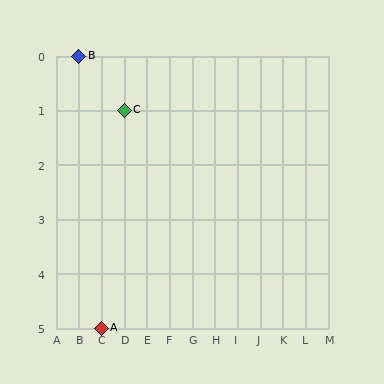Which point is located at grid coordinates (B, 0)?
Point B is at (B, 0).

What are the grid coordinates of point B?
Point B is at grid coordinates (B, 0).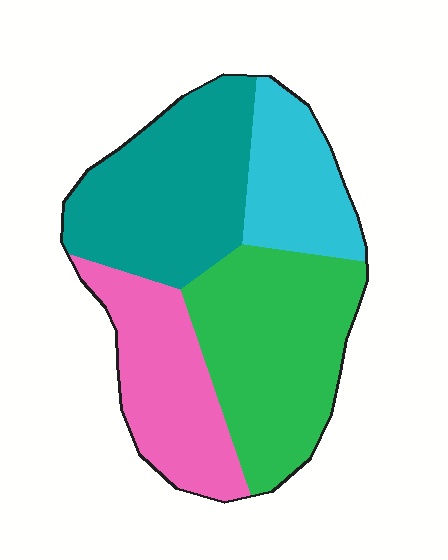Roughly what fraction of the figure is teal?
Teal covers 30% of the figure.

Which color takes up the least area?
Cyan, at roughly 15%.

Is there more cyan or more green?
Green.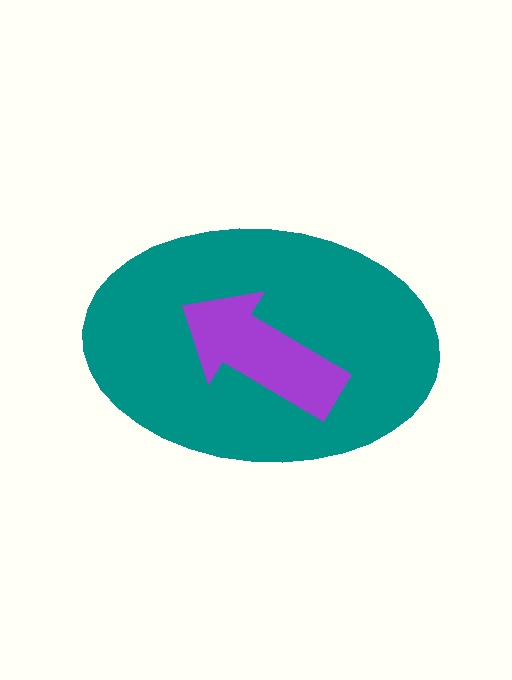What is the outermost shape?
The teal ellipse.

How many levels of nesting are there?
2.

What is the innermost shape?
The purple arrow.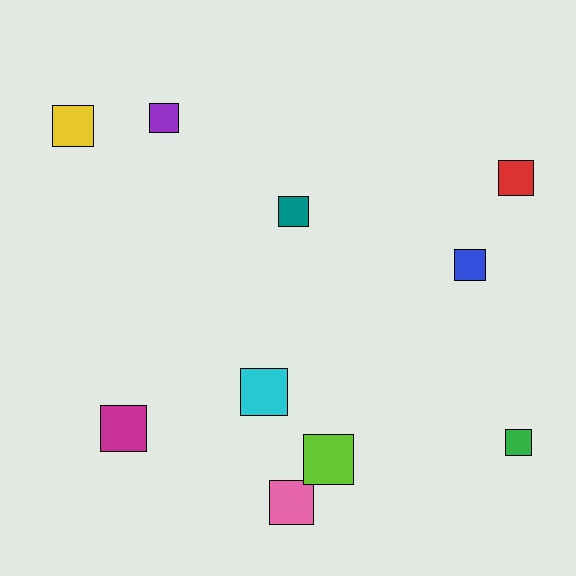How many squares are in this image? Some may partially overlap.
There are 10 squares.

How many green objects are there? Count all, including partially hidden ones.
There is 1 green object.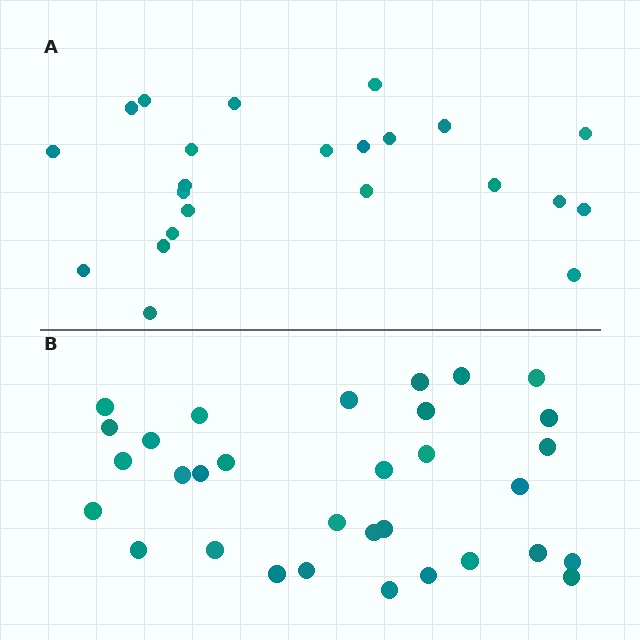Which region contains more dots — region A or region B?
Region B (the bottom region) has more dots.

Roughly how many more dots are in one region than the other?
Region B has roughly 8 or so more dots than region A.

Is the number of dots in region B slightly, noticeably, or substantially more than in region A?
Region B has noticeably more, but not dramatically so. The ratio is roughly 1.4 to 1.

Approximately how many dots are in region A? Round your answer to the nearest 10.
About 20 dots. (The exact count is 23, which rounds to 20.)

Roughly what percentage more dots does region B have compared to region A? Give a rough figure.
About 40% more.